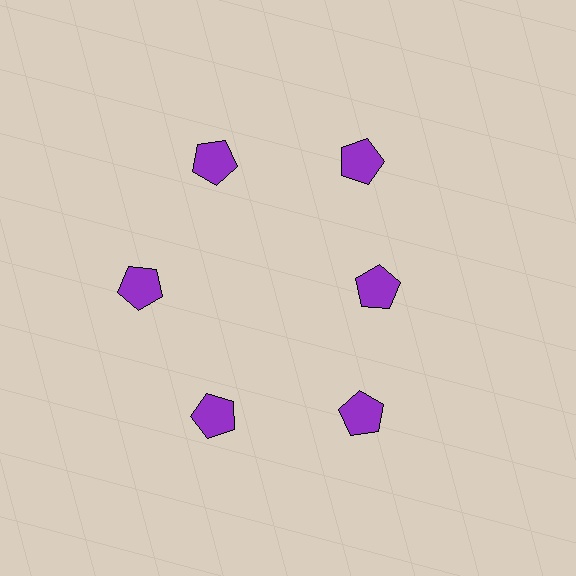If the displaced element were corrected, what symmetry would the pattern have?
It would have 6-fold rotational symmetry — the pattern would map onto itself every 60 degrees.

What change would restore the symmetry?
The symmetry would be restored by moving it outward, back onto the ring so that all 6 pentagons sit at equal angles and equal distance from the center.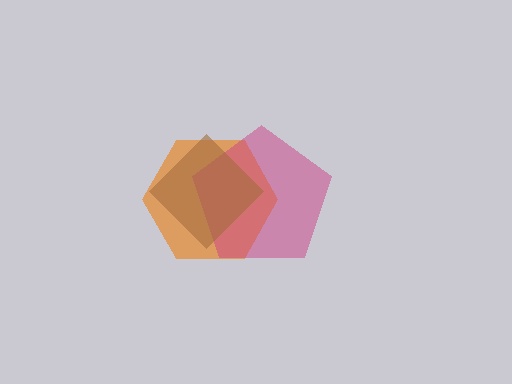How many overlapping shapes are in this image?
There are 3 overlapping shapes in the image.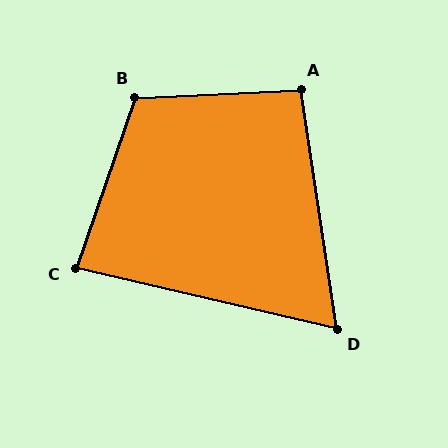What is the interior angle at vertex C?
Approximately 84 degrees (acute).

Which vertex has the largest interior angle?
B, at approximately 112 degrees.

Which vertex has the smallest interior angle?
D, at approximately 68 degrees.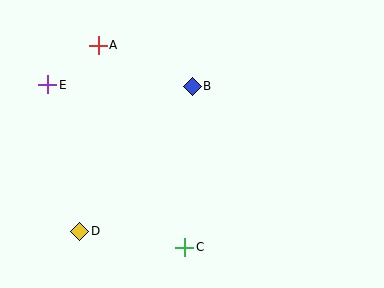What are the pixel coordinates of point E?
Point E is at (48, 85).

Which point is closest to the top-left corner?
Point E is closest to the top-left corner.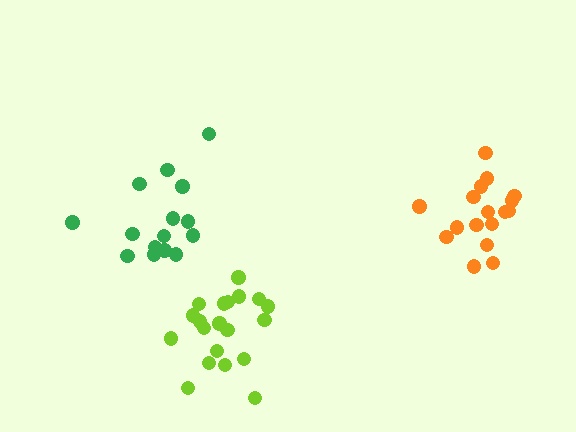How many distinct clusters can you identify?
There are 3 distinct clusters.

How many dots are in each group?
Group 1: 17 dots, Group 2: 15 dots, Group 3: 20 dots (52 total).